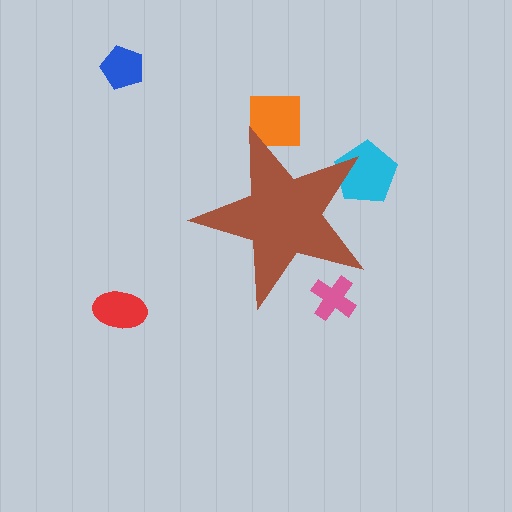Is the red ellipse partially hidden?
No, the red ellipse is fully visible.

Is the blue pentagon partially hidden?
No, the blue pentagon is fully visible.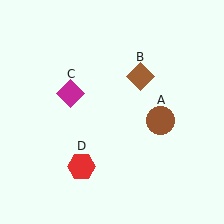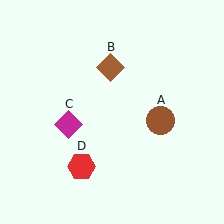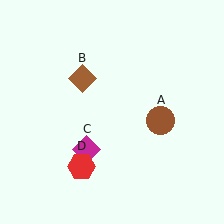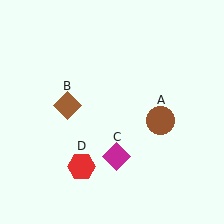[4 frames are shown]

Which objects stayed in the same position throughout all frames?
Brown circle (object A) and red hexagon (object D) remained stationary.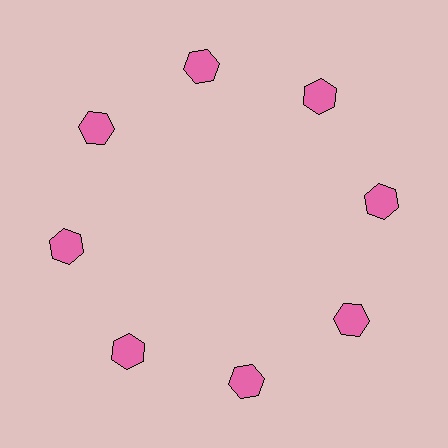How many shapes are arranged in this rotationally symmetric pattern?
There are 8 shapes, arranged in 8 groups of 1.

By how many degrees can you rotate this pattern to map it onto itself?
The pattern maps onto itself every 45 degrees of rotation.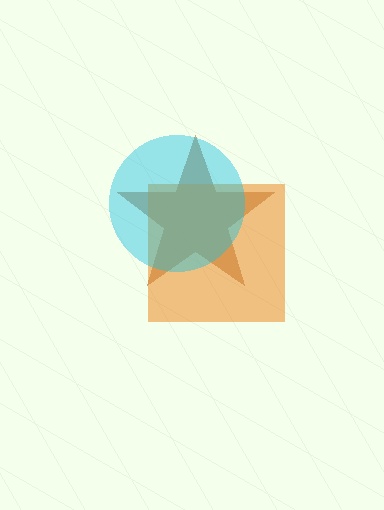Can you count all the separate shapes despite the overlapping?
Yes, there are 3 separate shapes.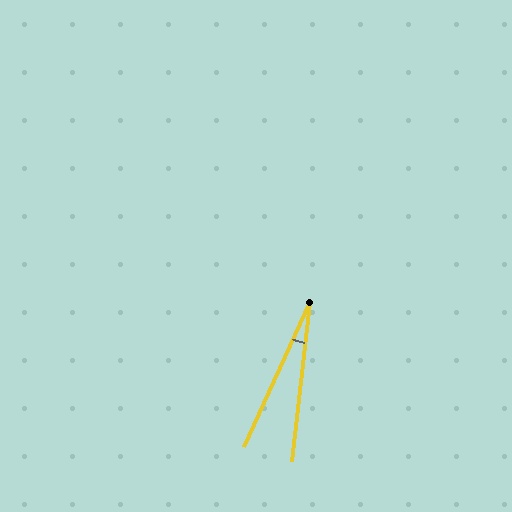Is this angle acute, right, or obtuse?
It is acute.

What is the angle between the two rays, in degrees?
Approximately 18 degrees.